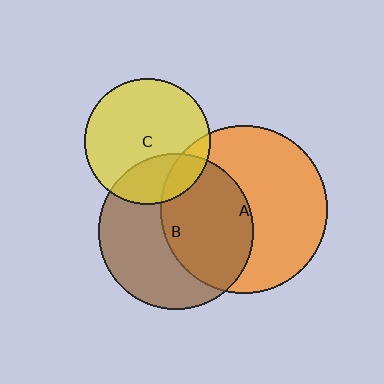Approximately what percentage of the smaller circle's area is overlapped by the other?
Approximately 50%.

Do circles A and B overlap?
Yes.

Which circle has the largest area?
Circle A (orange).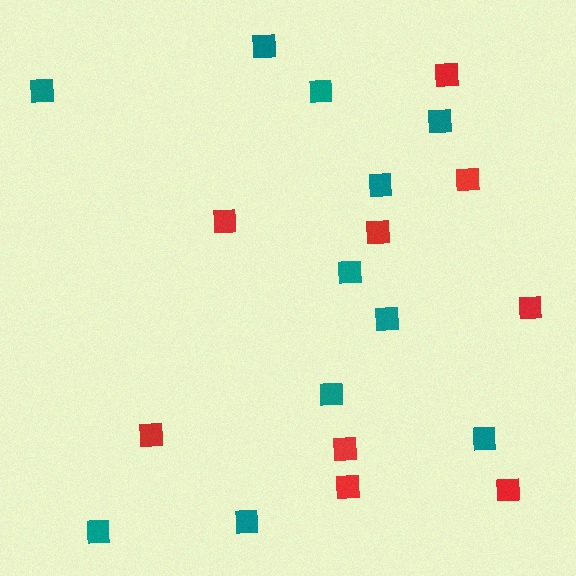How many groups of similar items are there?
There are 2 groups: one group of teal squares (11) and one group of red squares (9).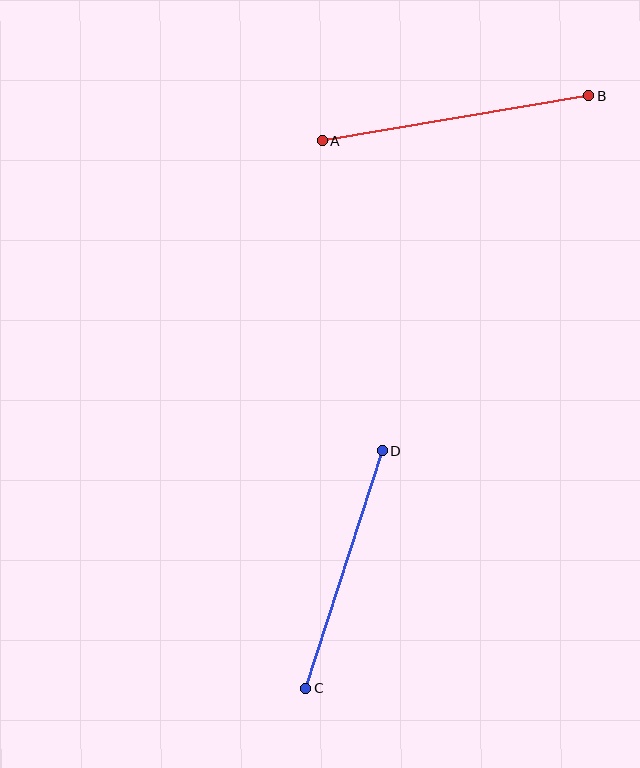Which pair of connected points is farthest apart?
Points A and B are farthest apart.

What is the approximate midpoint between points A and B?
The midpoint is at approximately (455, 118) pixels.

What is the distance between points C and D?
The distance is approximately 249 pixels.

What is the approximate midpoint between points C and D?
The midpoint is at approximately (344, 570) pixels.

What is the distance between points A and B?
The distance is approximately 270 pixels.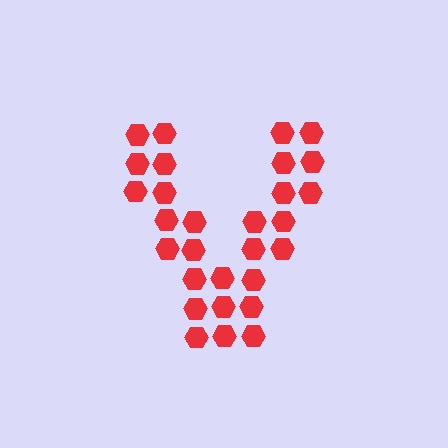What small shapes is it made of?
It is made of small hexagons.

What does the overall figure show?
The overall figure shows the letter V.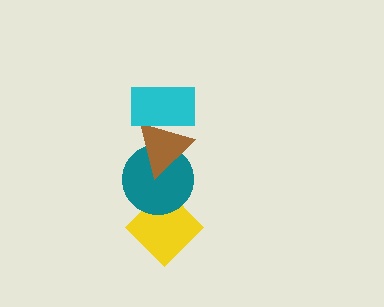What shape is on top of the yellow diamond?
The teal circle is on top of the yellow diamond.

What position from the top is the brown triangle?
The brown triangle is 2nd from the top.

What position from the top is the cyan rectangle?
The cyan rectangle is 1st from the top.